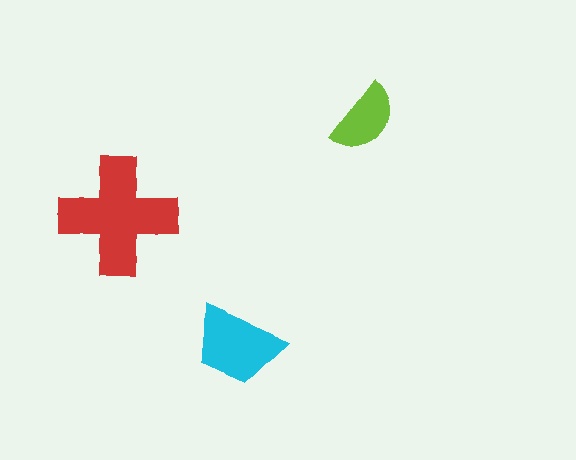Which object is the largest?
The red cross.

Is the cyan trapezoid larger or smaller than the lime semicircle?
Larger.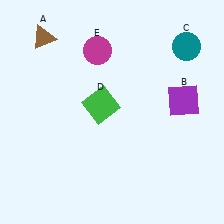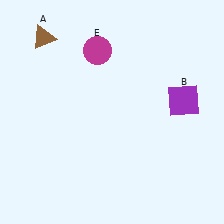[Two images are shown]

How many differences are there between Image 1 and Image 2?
There are 2 differences between the two images.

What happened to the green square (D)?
The green square (D) was removed in Image 2. It was in the top-left area of Image 1.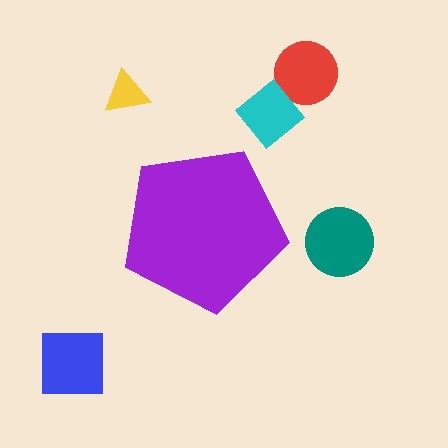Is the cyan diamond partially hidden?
No, the cyan diamond is fully visible.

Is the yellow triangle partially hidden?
No, the yellow triangle is fully visible.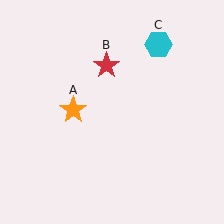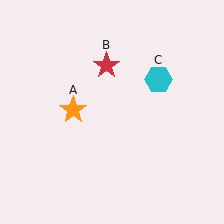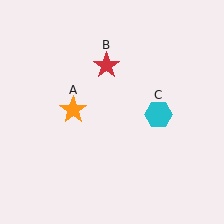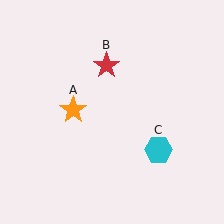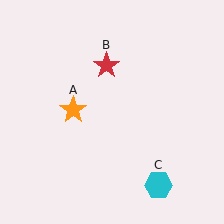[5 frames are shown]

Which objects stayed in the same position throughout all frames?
Orange star (object A) and red star (object B) remained stationary.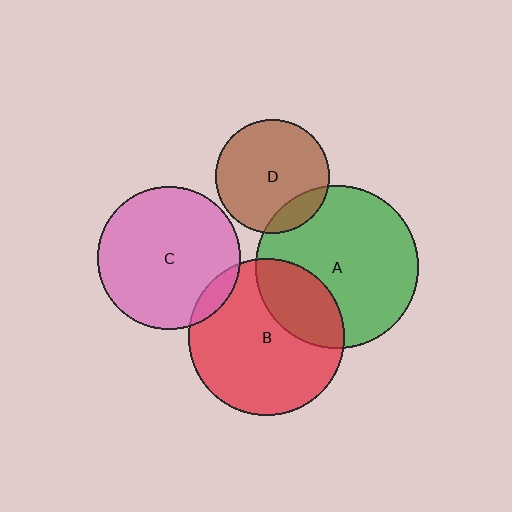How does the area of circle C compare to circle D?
Approximately 1.6 times.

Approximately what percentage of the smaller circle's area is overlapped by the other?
Approximately 25%.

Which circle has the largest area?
Circle A (green).